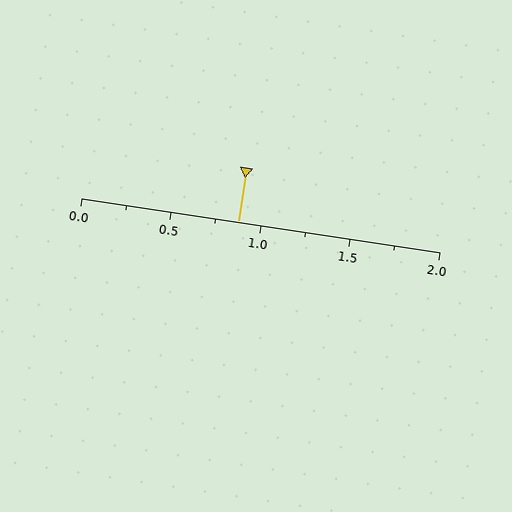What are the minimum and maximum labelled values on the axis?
The axis runs from 0.0 to 2.0.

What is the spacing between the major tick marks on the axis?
The major ticks are spaced 0.5 apart.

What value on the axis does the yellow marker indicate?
The marker indicates approximately 0.88.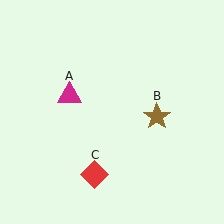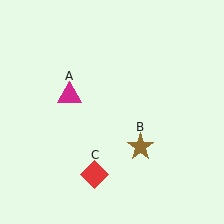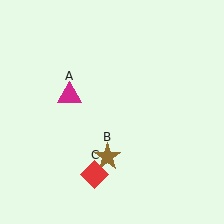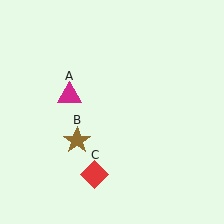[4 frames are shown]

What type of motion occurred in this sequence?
The brown star (object B) rotated clockwise around the center of the scene.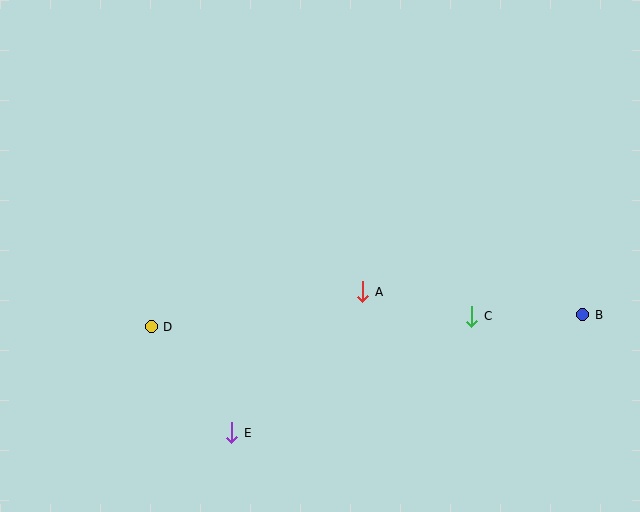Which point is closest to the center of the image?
Point A at (363, 292) is closest to the center.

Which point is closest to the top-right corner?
Point B is closest to the top-right corner.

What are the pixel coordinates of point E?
Point E is at (232, 433).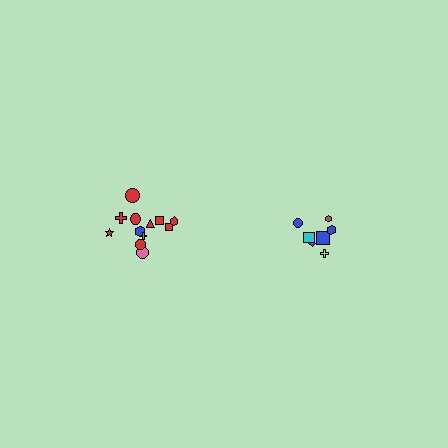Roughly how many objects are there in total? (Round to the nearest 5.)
Roughly 20 objects in total.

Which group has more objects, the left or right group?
The left group.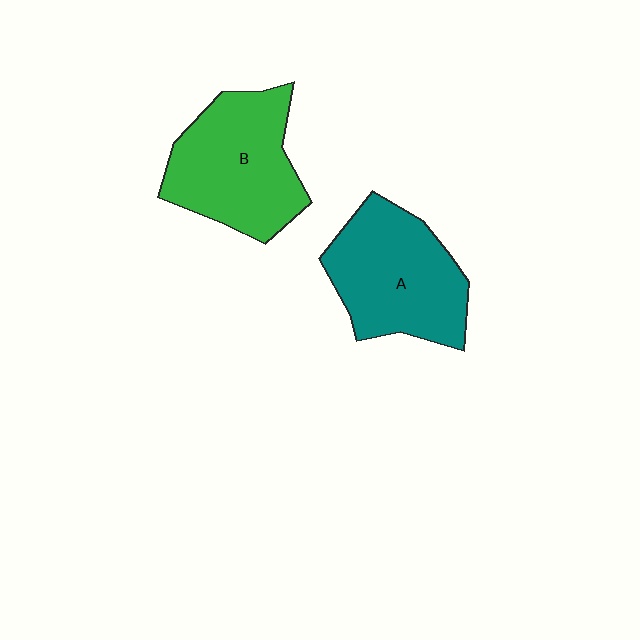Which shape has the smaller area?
Shape A (teal).